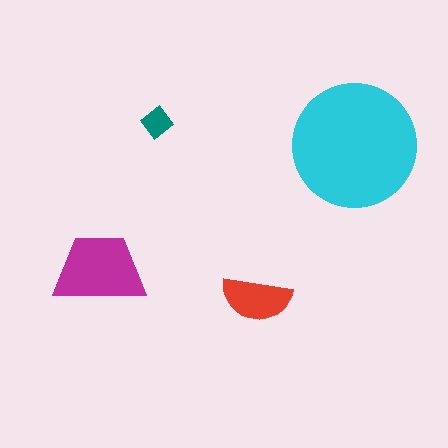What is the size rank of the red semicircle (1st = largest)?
3rd.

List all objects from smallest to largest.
The teal diamond, the red semicircle, the magenta trapezoid, the cyan circle.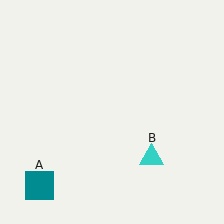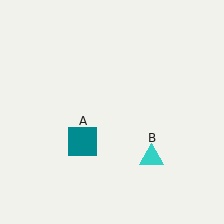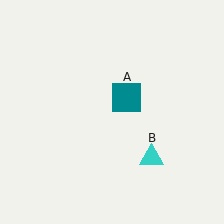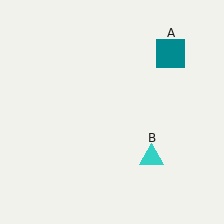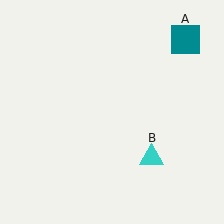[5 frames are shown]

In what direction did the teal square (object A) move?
The teal square (object A) moved up and to the right.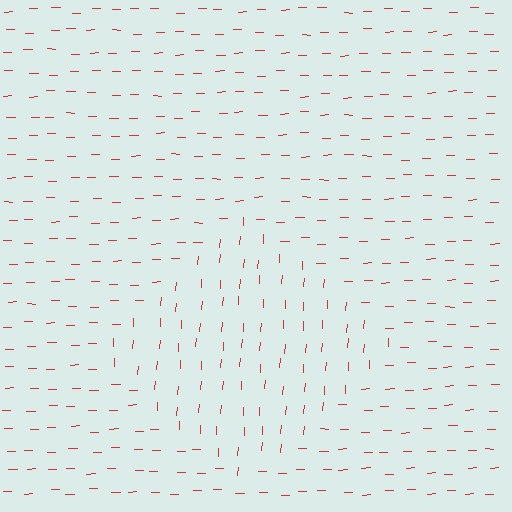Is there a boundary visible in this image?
Yes, there is a texture boundary formed by a change in line orientation.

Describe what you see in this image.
The image is filled with small red line segments. A diamond region in the image has lines oriented differently from the surrounding lines, creating a visible texture boundary.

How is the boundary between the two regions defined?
The boundary is defined purely by a change in line orientation (approximately 85 degrees difference). All lines are the same color and thickness.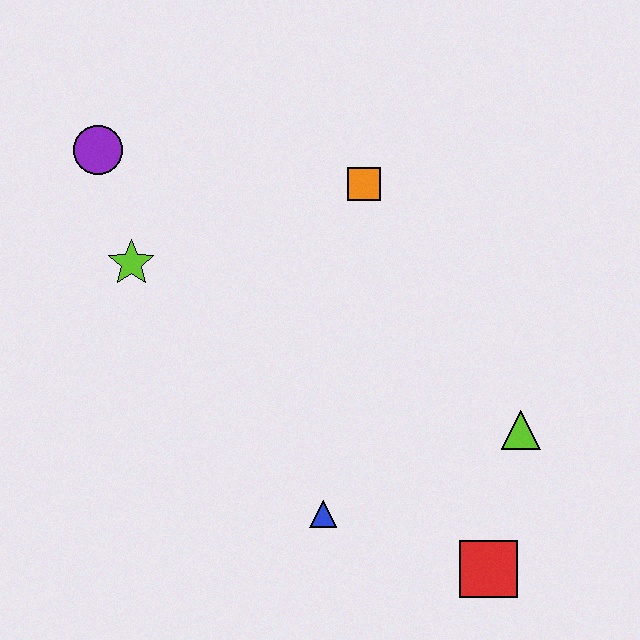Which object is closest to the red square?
The lime triangle is closest to the red square.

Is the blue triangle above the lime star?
No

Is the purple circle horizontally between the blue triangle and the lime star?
No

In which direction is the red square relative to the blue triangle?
The red square is to the right of the blue triangle.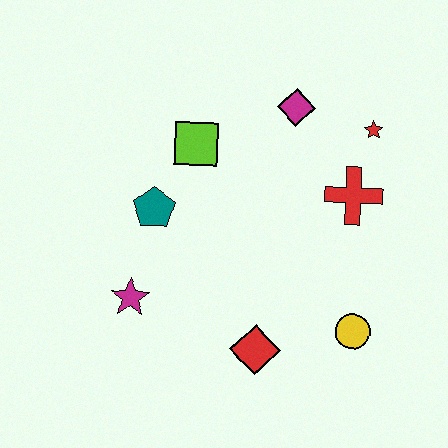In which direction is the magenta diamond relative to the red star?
The magenta diamond is to the left of the red star.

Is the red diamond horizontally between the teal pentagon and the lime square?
No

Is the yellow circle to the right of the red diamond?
Yes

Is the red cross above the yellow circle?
Yes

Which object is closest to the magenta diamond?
The red star is closest to the magenta diamond.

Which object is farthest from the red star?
The magenta star is farthest from the red star.